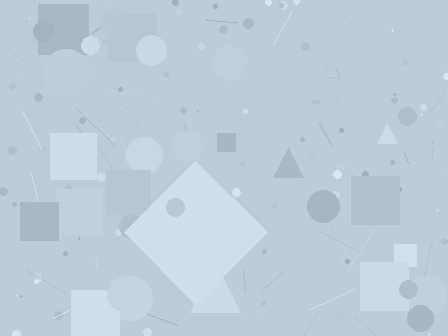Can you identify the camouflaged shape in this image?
The camouflaged shape is a diamond.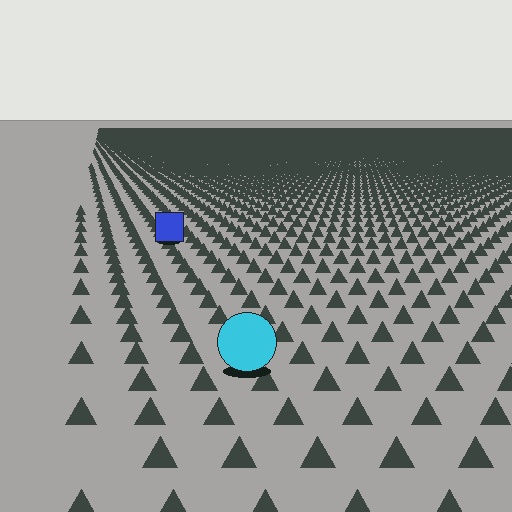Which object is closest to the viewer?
The cyan circle is closest. The texture marks near it are larger and more spread out.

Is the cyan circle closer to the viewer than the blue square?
Yes. The cyan circle is closer — you can tell from the texture gradient: the ground texture is coarser near it.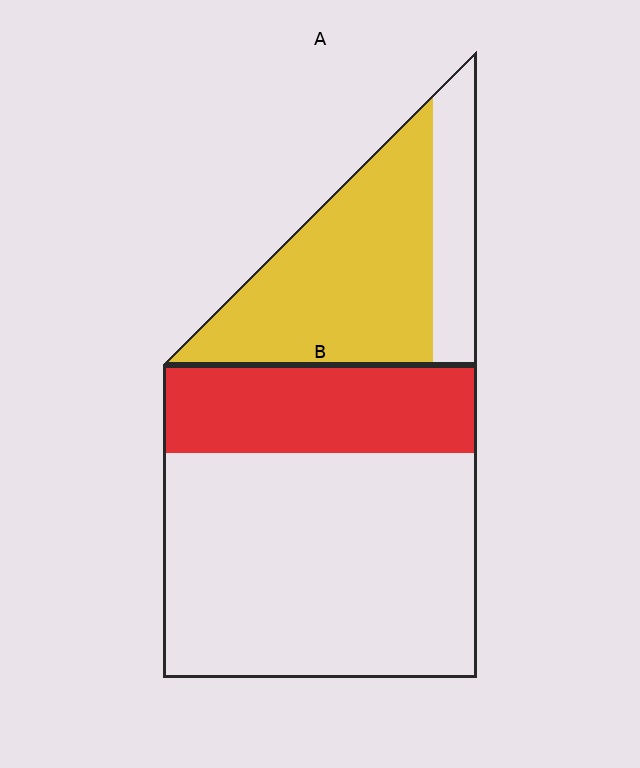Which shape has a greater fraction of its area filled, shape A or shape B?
Shape A.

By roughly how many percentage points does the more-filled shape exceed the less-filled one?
By roughly 45 percentage points (A over B).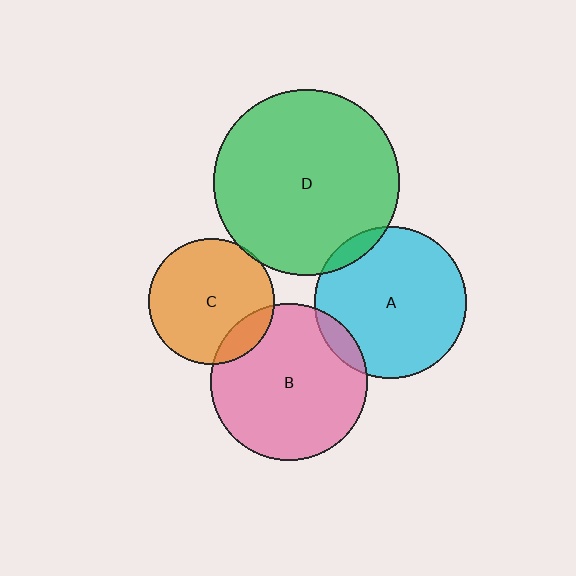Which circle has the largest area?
Circle D (green).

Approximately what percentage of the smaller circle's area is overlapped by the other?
Approximately 5%.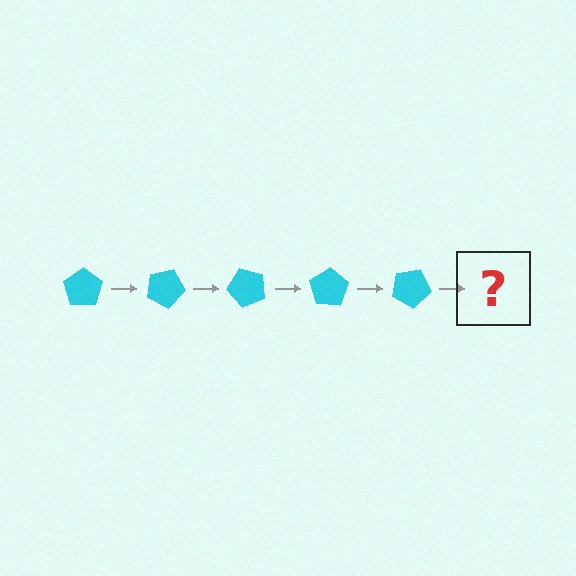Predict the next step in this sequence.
The next step is a cyan pentagon rotated 125 degrees.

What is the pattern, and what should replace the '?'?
The pattern is that the pentagon rotates 25 degrees each step. The '?' should be a cyan pentagon rotated 125 degrees.